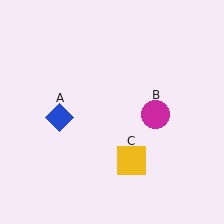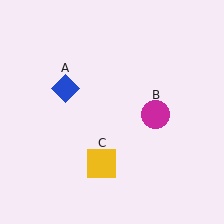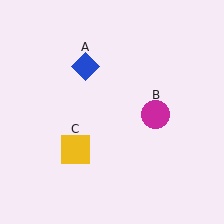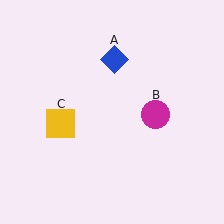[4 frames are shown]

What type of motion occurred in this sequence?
The blue diamond (object A), yellow square (object C) rotated clockwise around the center of the scene.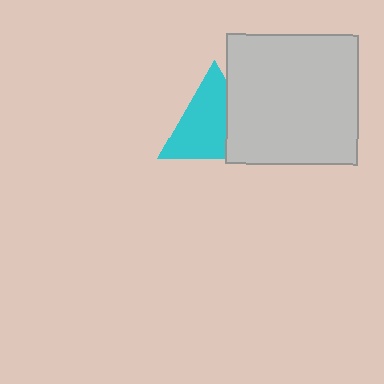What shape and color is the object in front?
The object in front is a light gray rectangle.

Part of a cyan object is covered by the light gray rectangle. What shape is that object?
It is a triangle.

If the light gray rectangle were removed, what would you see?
You would see the complete cyan triangle.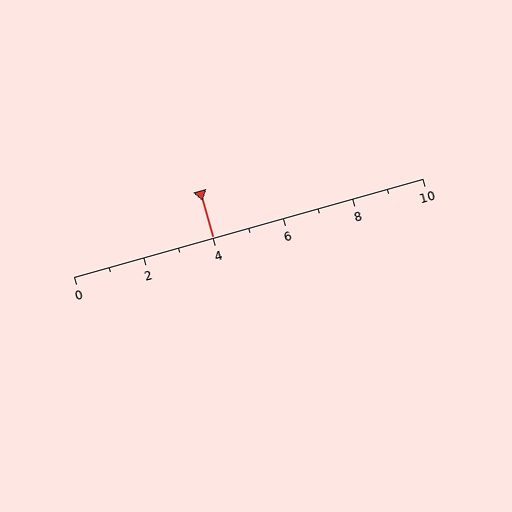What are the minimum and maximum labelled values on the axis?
The axis runs from 0 to 10.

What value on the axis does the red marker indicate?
The marker indicates approximately 4.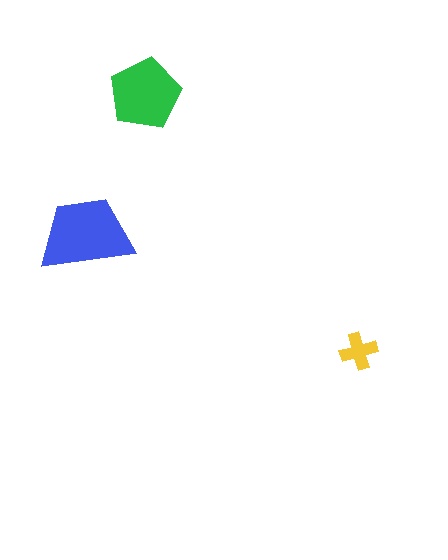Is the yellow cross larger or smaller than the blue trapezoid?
Smaller.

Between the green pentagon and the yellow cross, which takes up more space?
The green pentagon.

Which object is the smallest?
The yellow cross.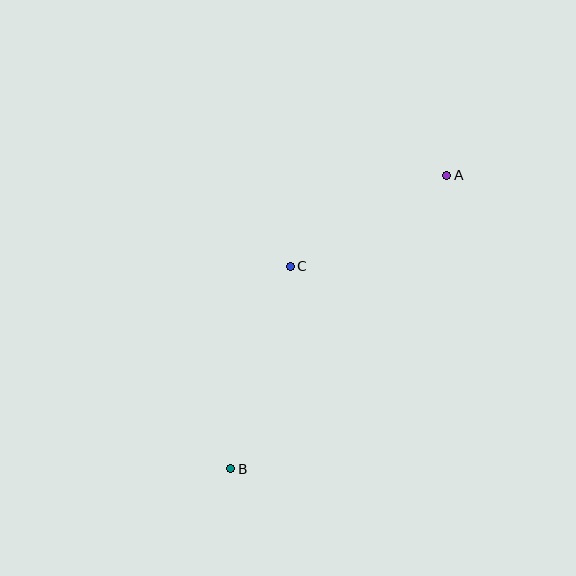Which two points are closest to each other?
Points A and C are closest to each other.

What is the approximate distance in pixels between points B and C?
The distance between B and C is approximately 211 pixels.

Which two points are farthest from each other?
Points A and B are farthest from each other.